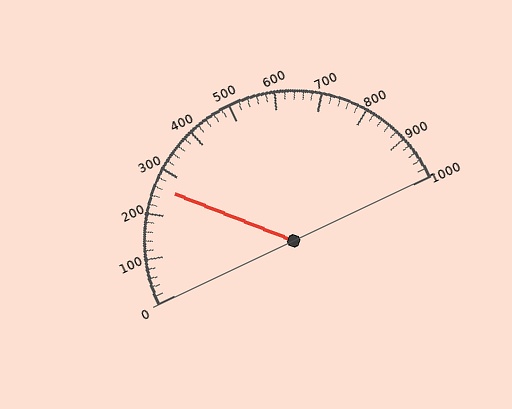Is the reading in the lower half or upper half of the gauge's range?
The reading is in the lower half of the range (0 to 1000).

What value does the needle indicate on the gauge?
The needle indicates approximately 260.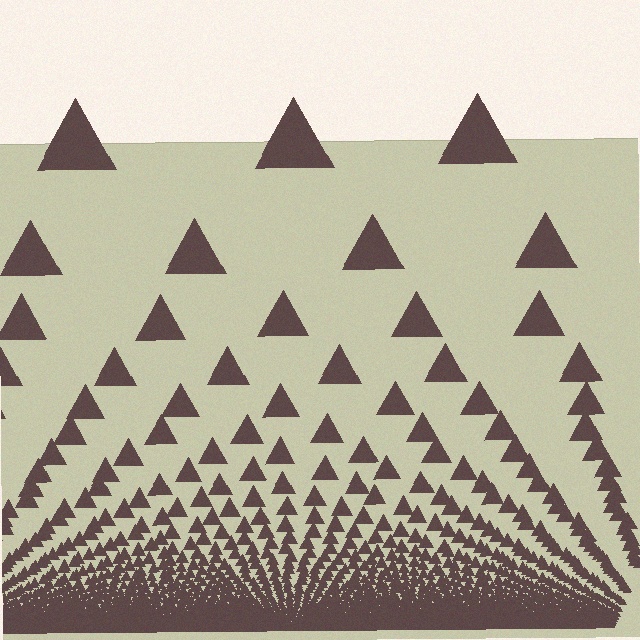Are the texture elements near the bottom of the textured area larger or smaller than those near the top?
Smaller. The gradient is inverted — elements near the bottom are smaller and denser.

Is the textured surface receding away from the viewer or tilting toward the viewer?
The surface appears to tilt toward the viewer. Texture elements get larger and sparser toward the top.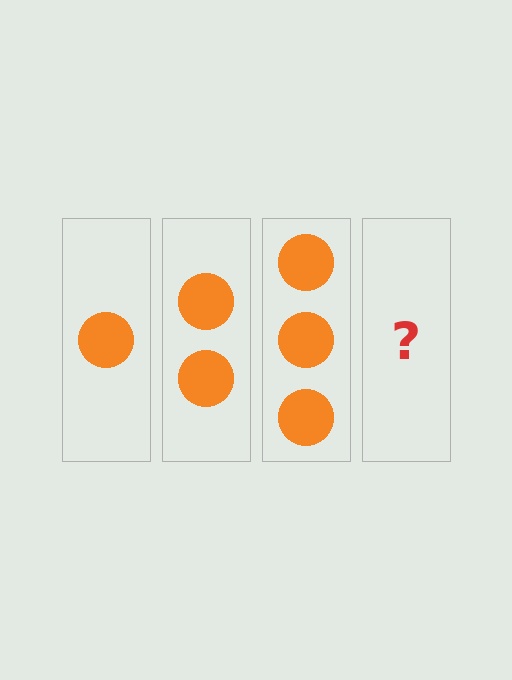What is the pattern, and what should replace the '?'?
The pattern is that each step adds one more circle. The '?' should be 4 circles.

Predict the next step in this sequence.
The next step is 4 circles.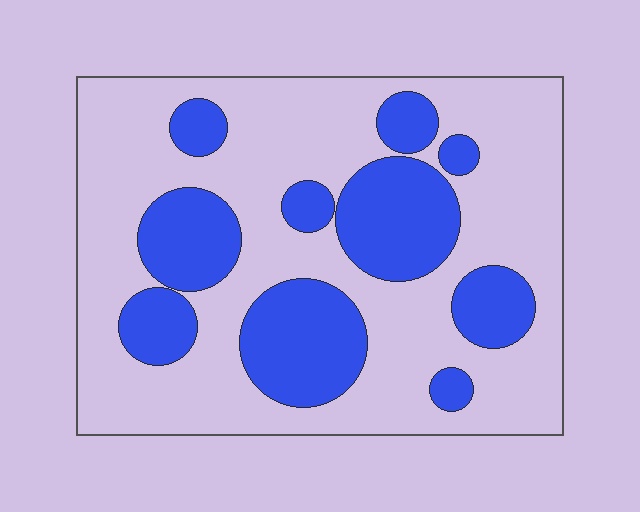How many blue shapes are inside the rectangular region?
10.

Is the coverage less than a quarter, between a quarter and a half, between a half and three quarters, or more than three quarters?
Between a quarter and a half.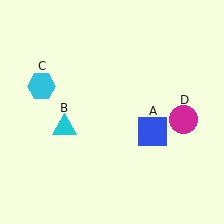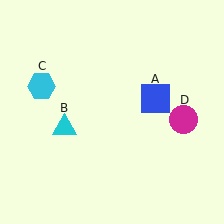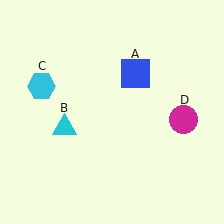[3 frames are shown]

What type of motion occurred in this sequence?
The blue square (object A) rotated counterclockwise around the center of the scene.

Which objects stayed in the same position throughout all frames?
Cyan triangle (object B) and cyan hexagon (object C) and magenta circle (object D) remained stationary.